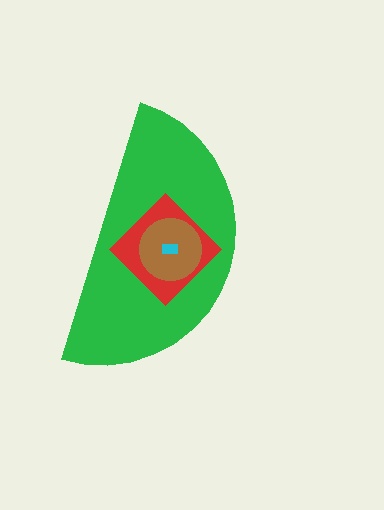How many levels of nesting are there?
4.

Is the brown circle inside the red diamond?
Yes.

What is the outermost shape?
The green semicircle.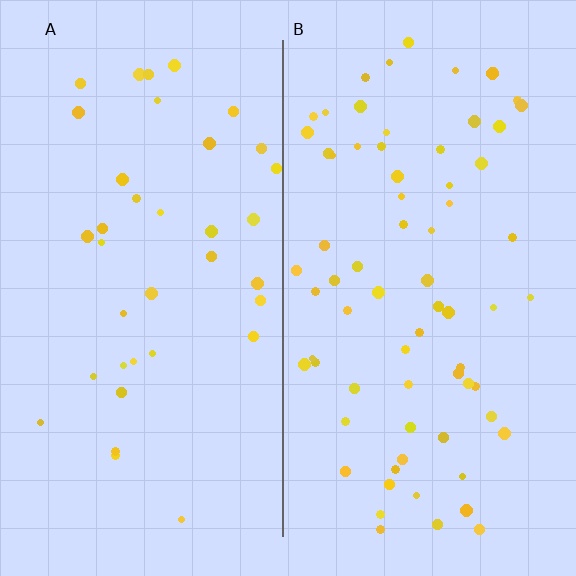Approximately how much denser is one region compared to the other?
Approximately 1.9× — region B over region A.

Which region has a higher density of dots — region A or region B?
B (the right).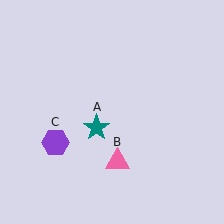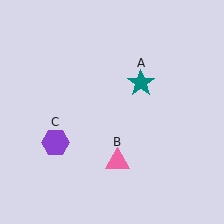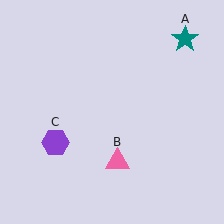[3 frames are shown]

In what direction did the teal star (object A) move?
The teal star (object A) moved up and to the right.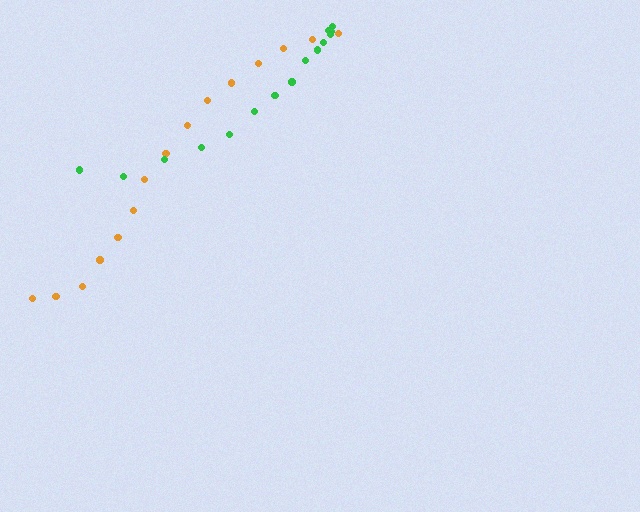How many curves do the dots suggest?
There are 2 distinct paths.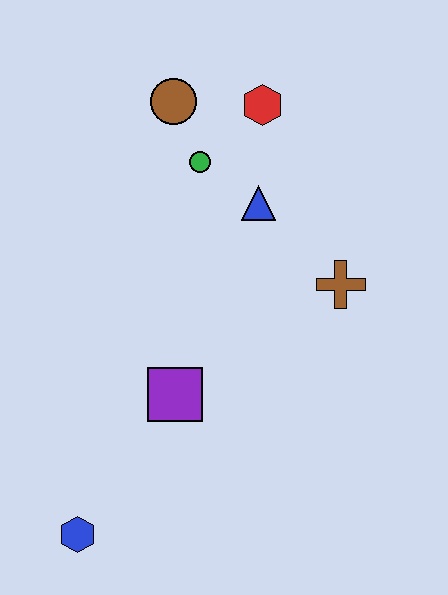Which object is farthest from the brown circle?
The blue hexagon is farthest from the brown circle.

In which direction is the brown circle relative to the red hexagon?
The brown circle is to the left of the red hexagon.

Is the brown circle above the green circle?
Yes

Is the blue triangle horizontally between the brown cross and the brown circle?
Yes